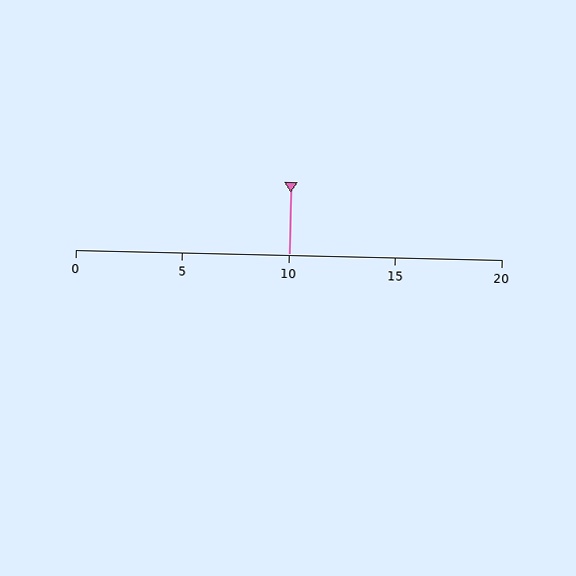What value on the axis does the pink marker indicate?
The marker indicates approximately 10.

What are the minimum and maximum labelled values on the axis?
The axis runs from 0 to 20.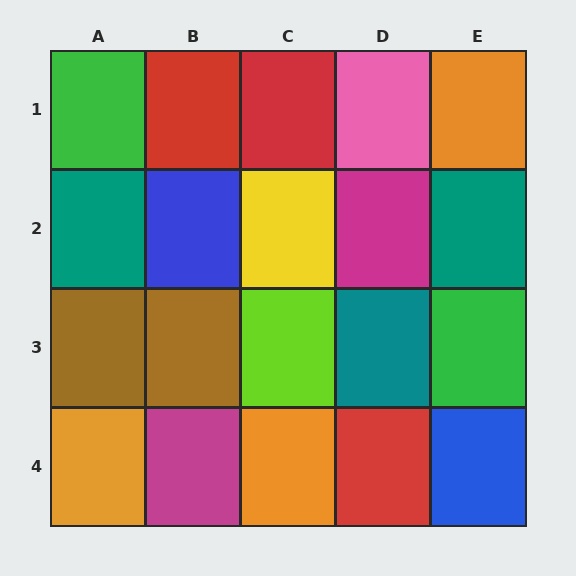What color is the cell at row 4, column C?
Orange.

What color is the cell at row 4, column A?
Orange.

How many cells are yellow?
1 cell is yellow.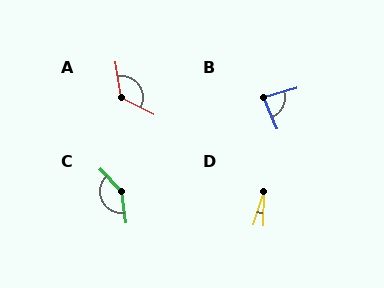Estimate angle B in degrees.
Approximately 82 degrees.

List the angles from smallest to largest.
D (16°), B (82°), A (126°), C (145°).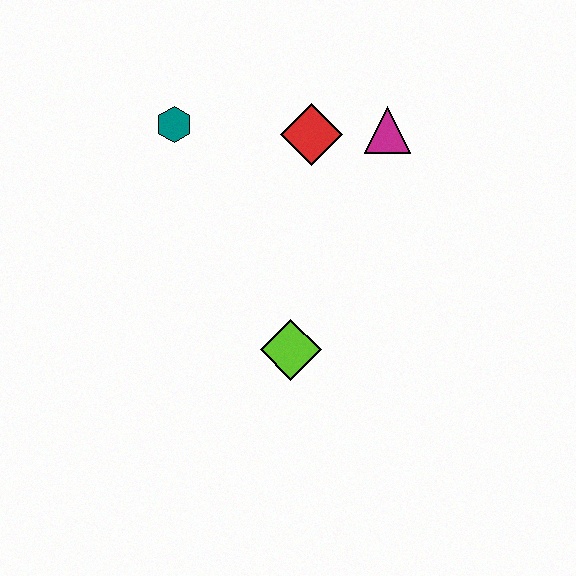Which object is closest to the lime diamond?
The red diamond is closest to the lime diamond.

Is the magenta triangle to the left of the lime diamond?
No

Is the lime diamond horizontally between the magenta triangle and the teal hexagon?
Yes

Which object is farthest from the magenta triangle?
The lime diamond is farthest from the magenta triangle.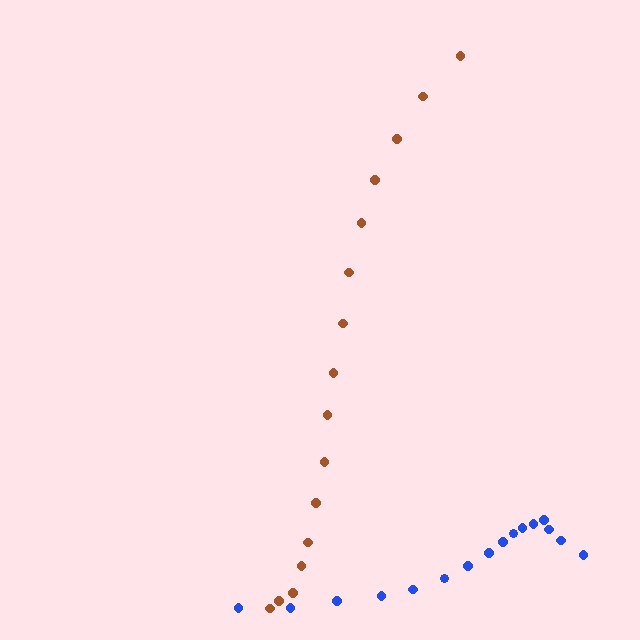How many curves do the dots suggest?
There are 2 distinct paths.